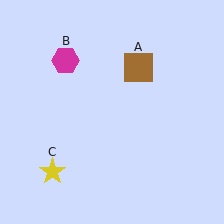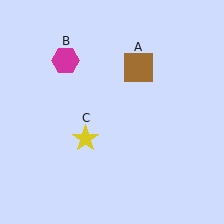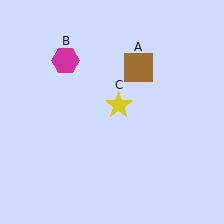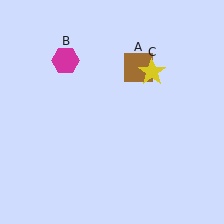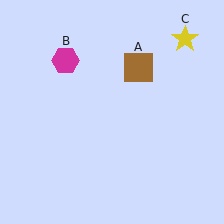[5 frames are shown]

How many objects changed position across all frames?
1 object changed position: yellow star (object C).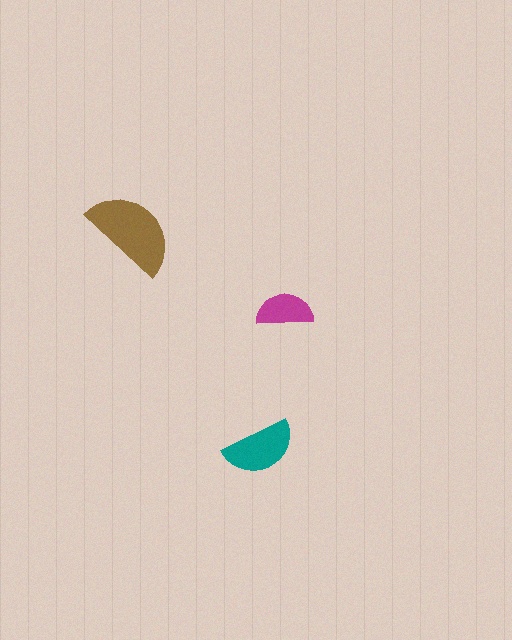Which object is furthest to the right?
The magenta semicircle is rightmost.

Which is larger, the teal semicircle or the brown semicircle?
The brown one.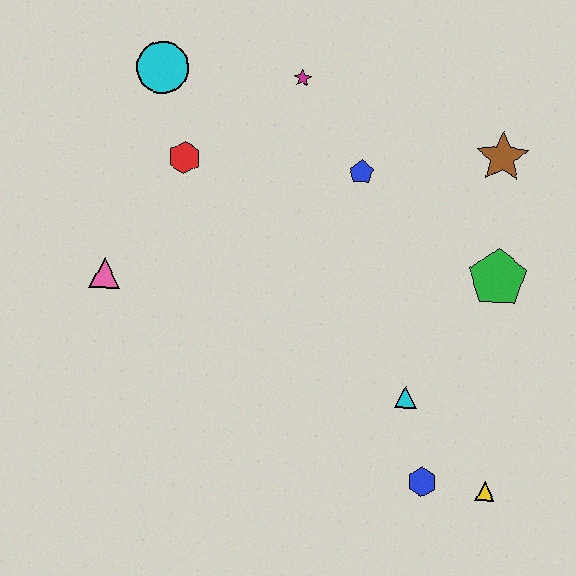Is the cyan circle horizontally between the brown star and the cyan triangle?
No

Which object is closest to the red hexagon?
The cyan circle is closest to the red hexagon.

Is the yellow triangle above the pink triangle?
No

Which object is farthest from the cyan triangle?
The cyan circle is farthest from the cyan triangle.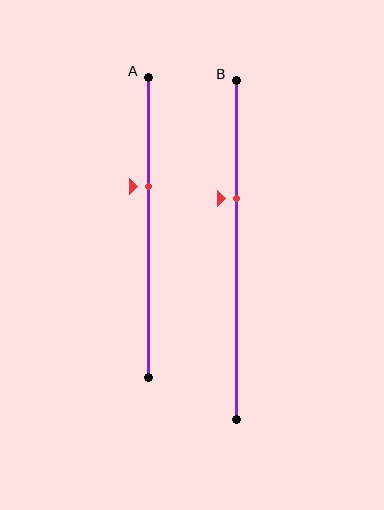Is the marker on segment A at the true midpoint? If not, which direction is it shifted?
No, the marker on segment A is shifted upward by about 14% of the segment length.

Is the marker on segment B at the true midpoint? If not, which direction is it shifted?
No, the marker on segment B is shifted upward by about 15% of the segment length.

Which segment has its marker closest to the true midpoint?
Segment A has its marker closest to the true midpoint.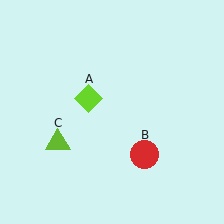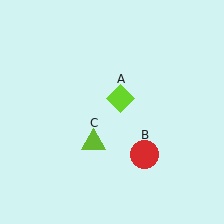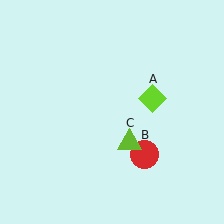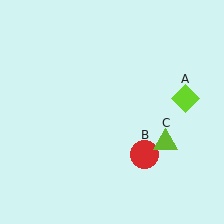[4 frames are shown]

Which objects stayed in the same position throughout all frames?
Red circle (object B) remained stationary.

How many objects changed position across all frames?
2 objects changed position: lime diamond (object A), lime triangle (object C).